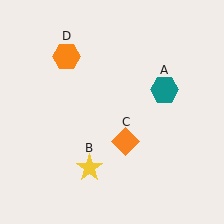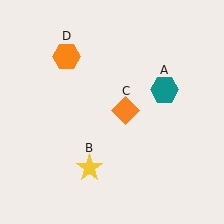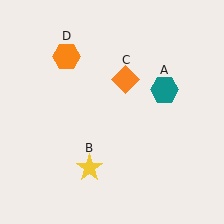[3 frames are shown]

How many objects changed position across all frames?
1 object changed position: orange diamond (object C).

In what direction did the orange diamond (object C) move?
The orange diamond (object C) moved up.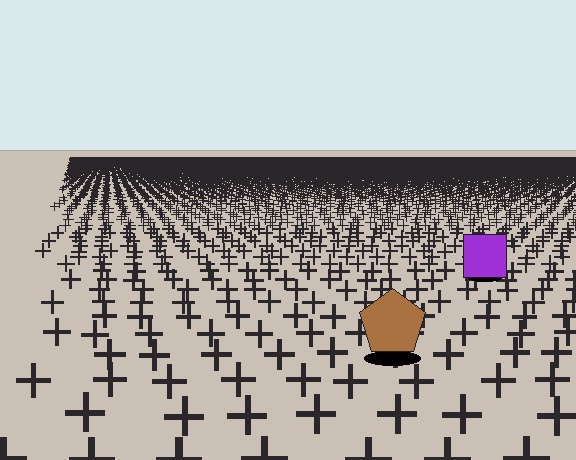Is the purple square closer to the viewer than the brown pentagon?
No. The brown pentagon is closer — you can tell from the texture gradient: the ground texture is coarser near it.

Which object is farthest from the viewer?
The purple square is farthest from the viewer. It appears smaller and the ground texture around it is denser.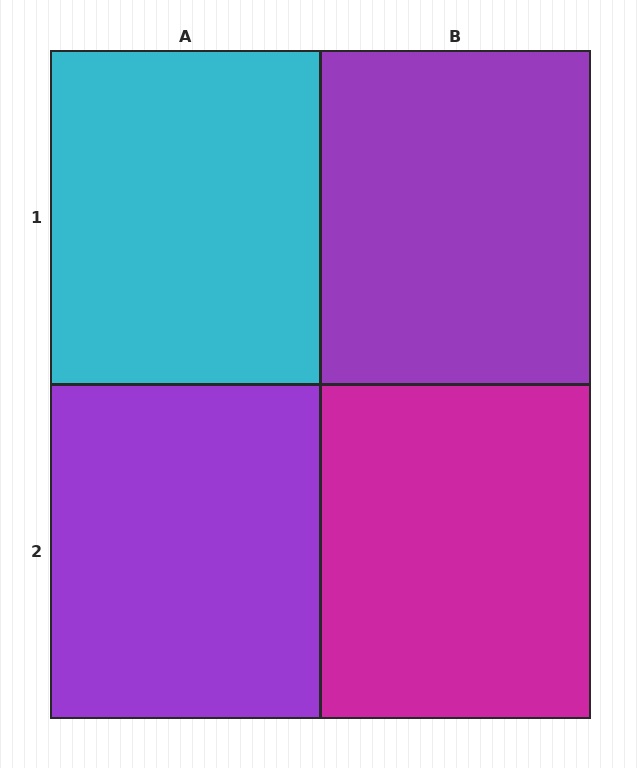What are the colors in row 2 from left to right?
Purple, magenta.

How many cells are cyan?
1 cell is cyan.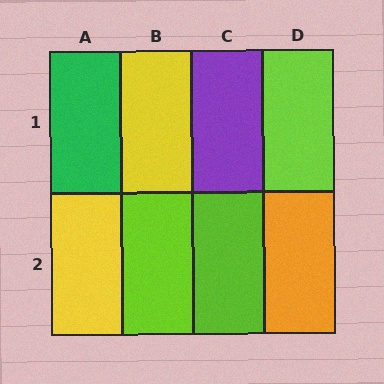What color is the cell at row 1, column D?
Lime.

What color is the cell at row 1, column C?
Purple.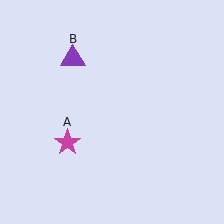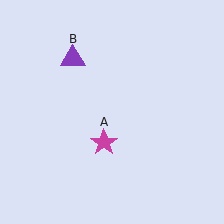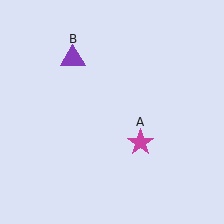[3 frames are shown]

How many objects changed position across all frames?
1 object changed position: magenta star (object A).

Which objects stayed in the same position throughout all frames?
Purple triangle (object B) remained stationary.